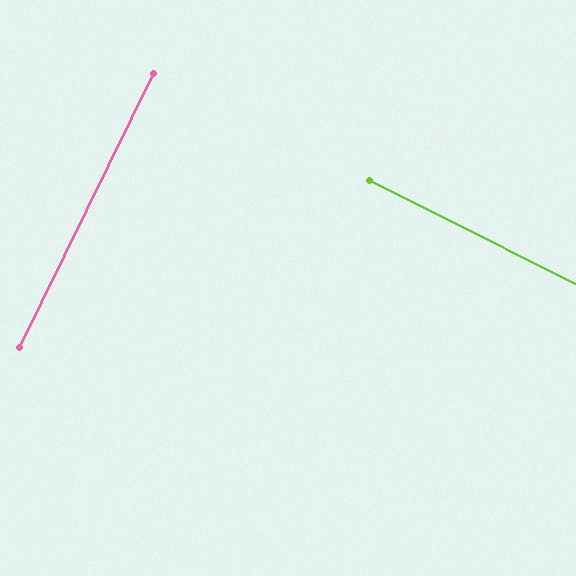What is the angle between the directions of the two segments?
Approximately 89 degrees.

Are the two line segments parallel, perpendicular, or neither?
Perpendicular — they meet at approximately 89°.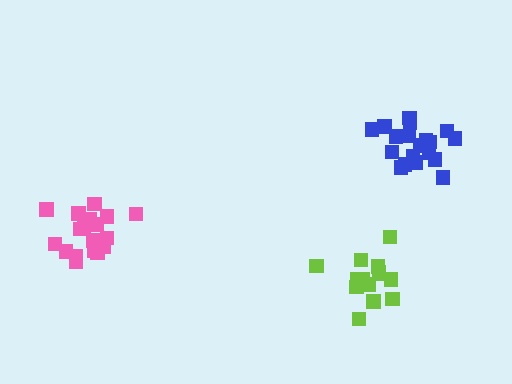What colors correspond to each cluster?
The clusters are colored: pink, blue, lime.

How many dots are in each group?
Group 1: 20 dots, Group 2: 19 dots, Group 3: 15 dots (54 total).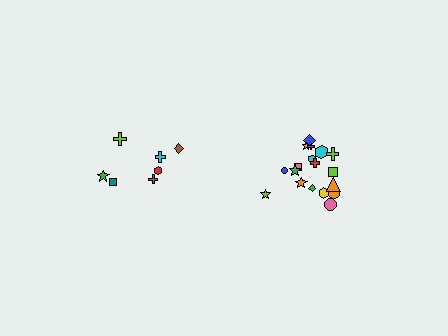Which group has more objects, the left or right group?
The right group.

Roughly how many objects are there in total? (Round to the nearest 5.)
Roughly 25 objects in total.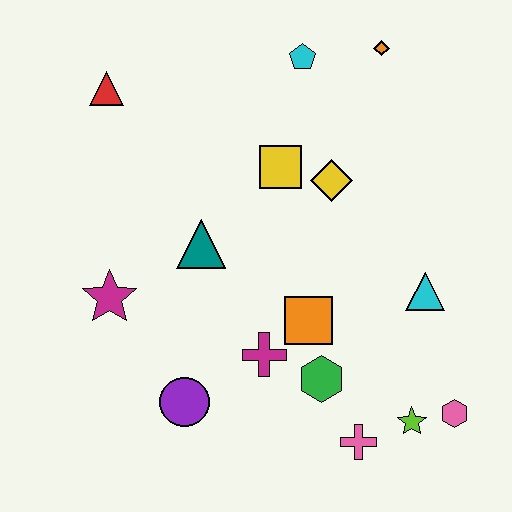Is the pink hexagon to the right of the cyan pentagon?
Yes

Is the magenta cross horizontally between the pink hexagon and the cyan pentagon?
No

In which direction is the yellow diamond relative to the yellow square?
The yellow diamond is to the right of the yellow square.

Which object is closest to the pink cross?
The lime star is closest to the pink cross.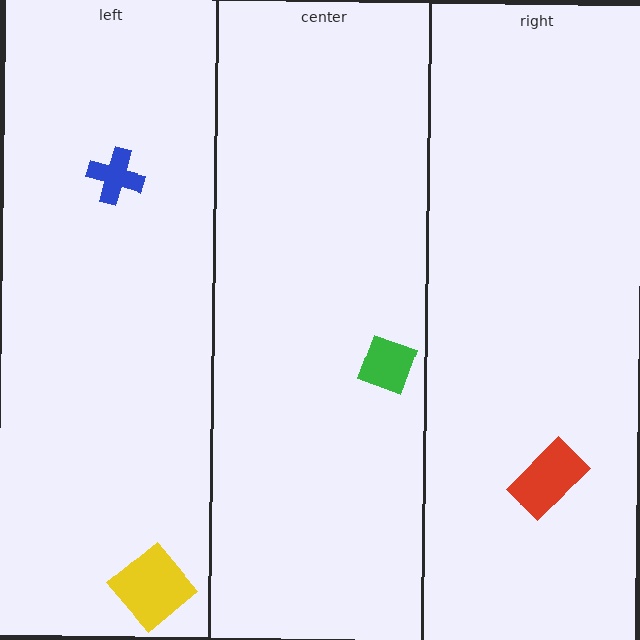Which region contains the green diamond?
The center region.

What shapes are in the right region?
The red rectangle.